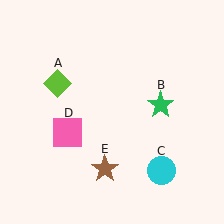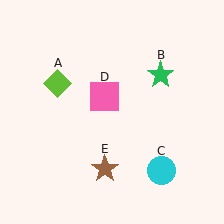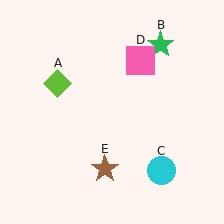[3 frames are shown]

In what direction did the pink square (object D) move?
The pink square (object D) moved up and to the right.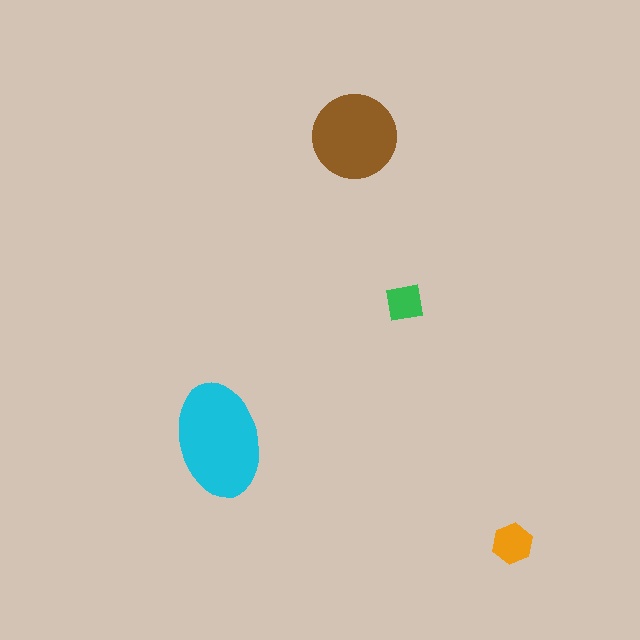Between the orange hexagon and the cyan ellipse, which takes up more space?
The cyan ellipse.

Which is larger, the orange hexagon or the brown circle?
The brown circle.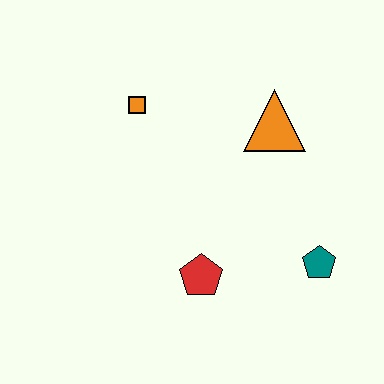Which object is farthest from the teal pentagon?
The orange square is farthest from the teal pentagon.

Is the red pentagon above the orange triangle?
No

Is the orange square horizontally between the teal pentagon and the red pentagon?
No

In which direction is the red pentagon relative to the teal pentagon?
The red pentagon is to the left of the teal pentagon.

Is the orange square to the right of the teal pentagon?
No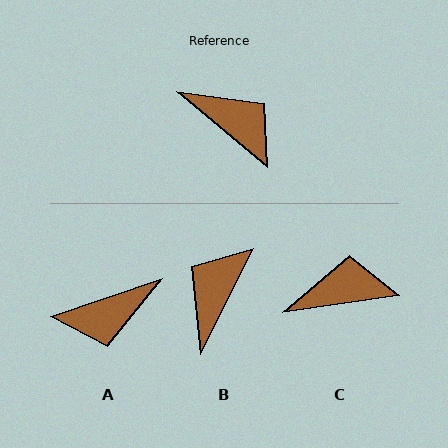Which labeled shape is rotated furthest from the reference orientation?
A, about 121 degrees away.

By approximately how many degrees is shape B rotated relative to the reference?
Approximately 103 degrees counter-clockwise.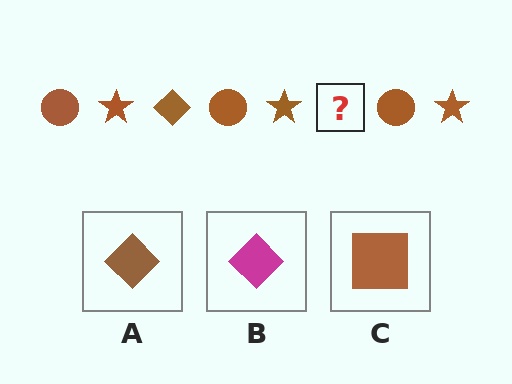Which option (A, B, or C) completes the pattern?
A.